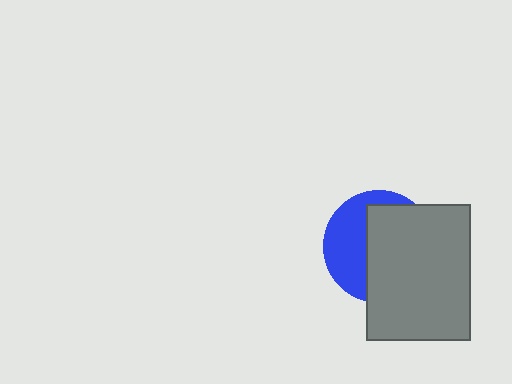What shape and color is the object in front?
The object in front is a gray rectangle.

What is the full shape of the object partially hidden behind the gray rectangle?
The partially hidden object is a blue circle.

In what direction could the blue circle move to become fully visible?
The blue circle could move left. That would shift it out from behind the gray rectangle entirely.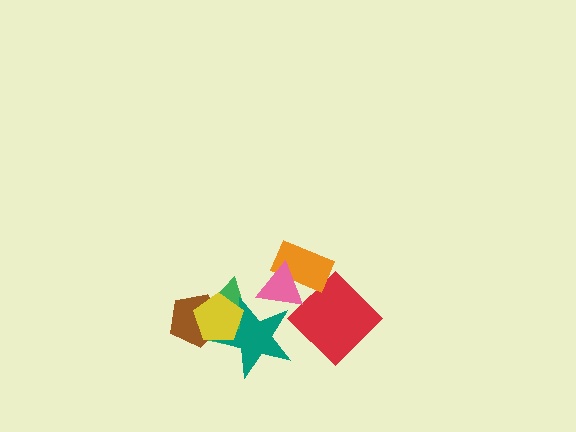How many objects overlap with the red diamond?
2 objects overlap with the red diamond.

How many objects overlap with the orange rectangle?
2 objects overlap with the orange rectangle.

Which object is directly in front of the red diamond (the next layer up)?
The orange rectangle is directly in front of the red diamond.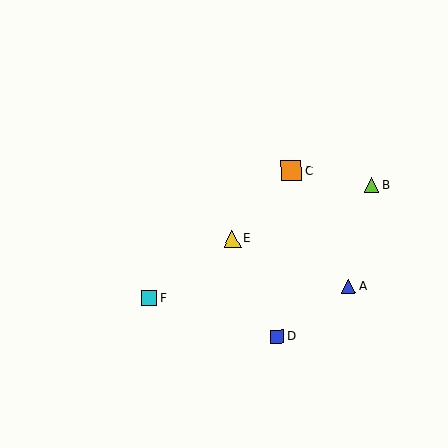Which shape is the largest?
The orange square (labeled C) is the largest.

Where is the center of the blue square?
The center of the blue square is at (277, 336).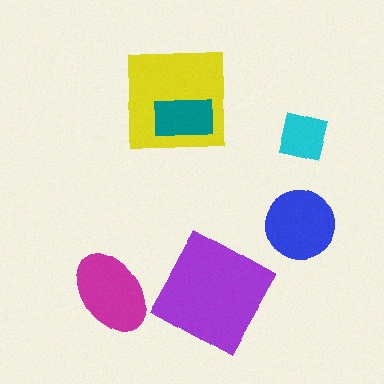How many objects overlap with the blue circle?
0 objects overlap with the blue circle.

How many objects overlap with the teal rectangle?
1 object overlaps with the teal rectangle.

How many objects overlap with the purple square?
0 objects overlap with the purple square.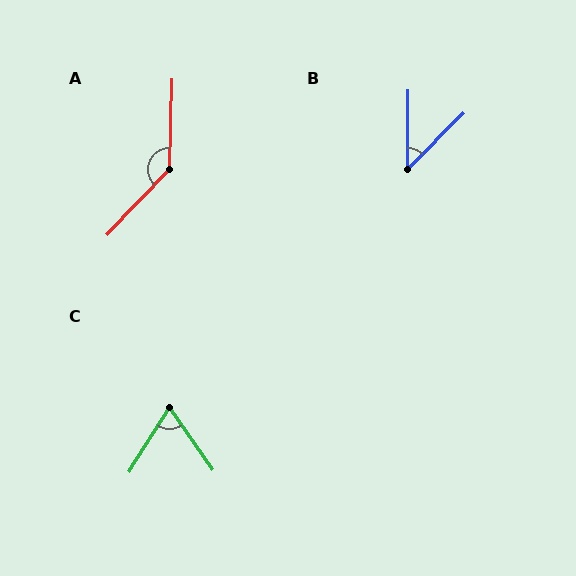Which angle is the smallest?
B, at approximately 45 degrees.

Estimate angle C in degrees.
Approximately 67 degrees.